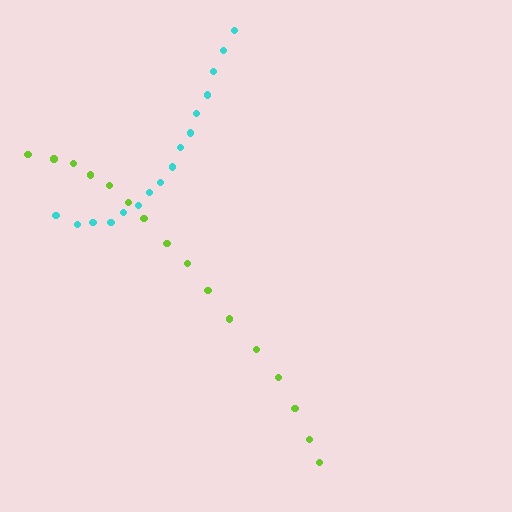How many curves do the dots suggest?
There are 2 distinct paths.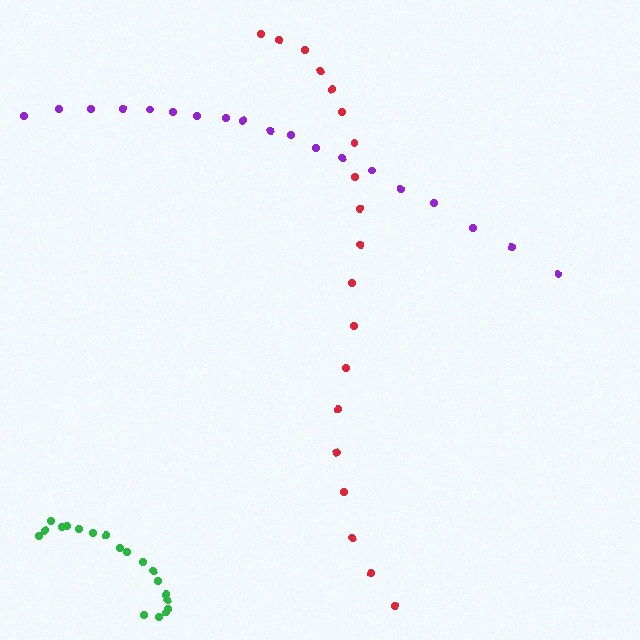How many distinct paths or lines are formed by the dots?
There are 3 distinct paths.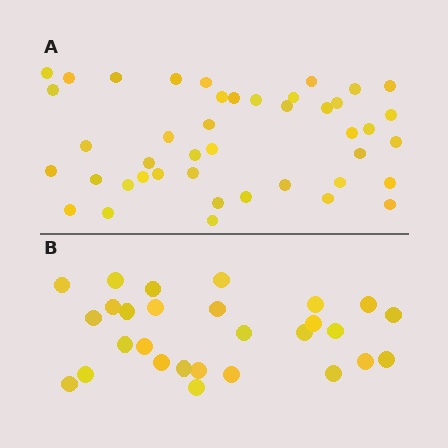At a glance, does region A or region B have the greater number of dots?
Region A (the top region) has more dots.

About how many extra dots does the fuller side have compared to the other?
Region A has approximately 15 more dots than region B.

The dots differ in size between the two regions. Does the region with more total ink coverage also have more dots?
No. Region B has more total ink coverage because its dots are larger, but region A actually contains more individual dots. Total area can be misleading — the number of items is what matters here.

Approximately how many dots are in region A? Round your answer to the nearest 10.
About 40 dots. (The exact count is 43, which rounds to 40.)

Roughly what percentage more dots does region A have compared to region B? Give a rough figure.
About 55% more.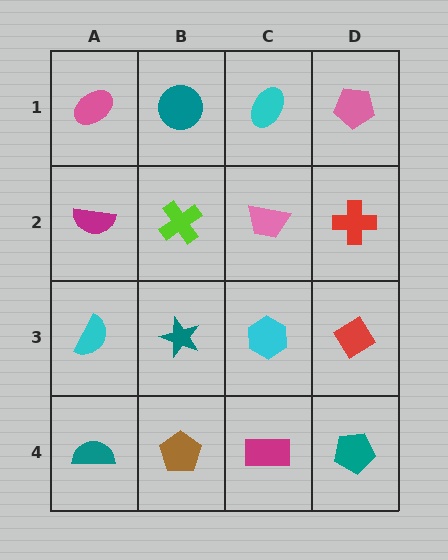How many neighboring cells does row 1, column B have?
3.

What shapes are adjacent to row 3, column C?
A pink trapezoid (row 2, column C), a magenta rectangle (row 4, column C), a teal star (row 3, column B), a red diamond (row 3, column D).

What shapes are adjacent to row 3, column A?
A magenta semicircle (row 2, column A), a teal semicircle (row 4, column A), a teal star (row 3, column B).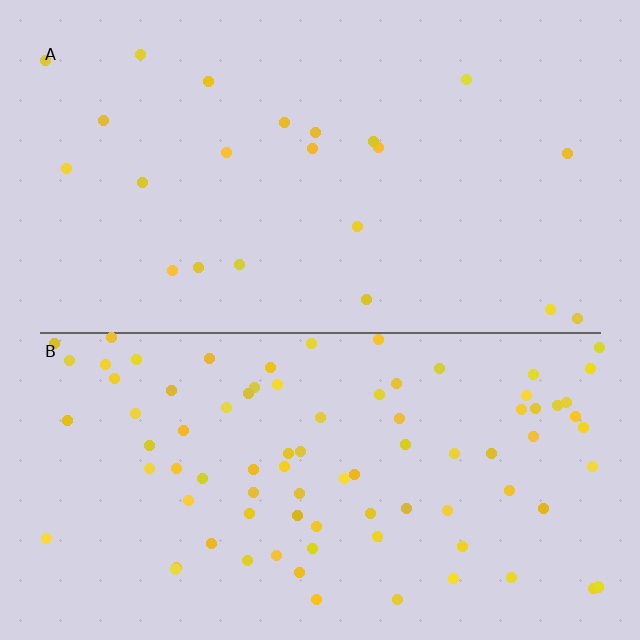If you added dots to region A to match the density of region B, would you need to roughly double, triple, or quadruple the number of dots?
Approximately quadruple.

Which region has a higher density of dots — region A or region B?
B (the bottom).